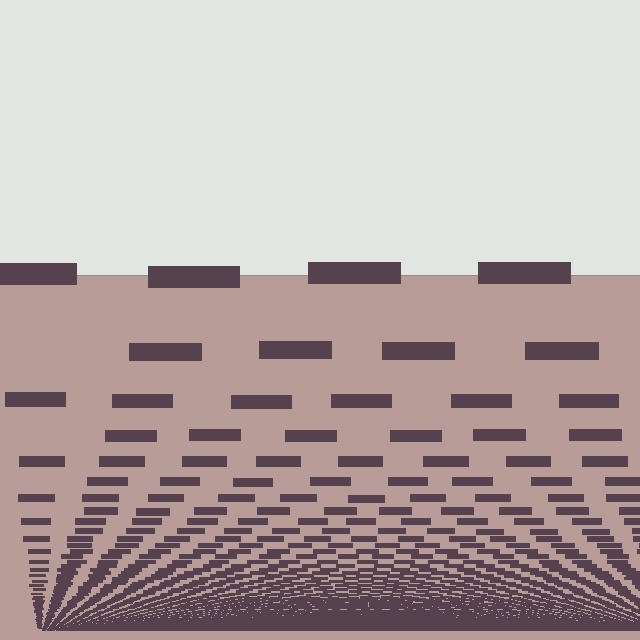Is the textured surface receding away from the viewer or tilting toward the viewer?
The surface appears to tilt toward the viewer. Texture elements get larger and sparser toward the top.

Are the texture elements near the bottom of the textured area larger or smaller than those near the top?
Smaller. The gradient is inverted — elements near the bottom are smaller and denser.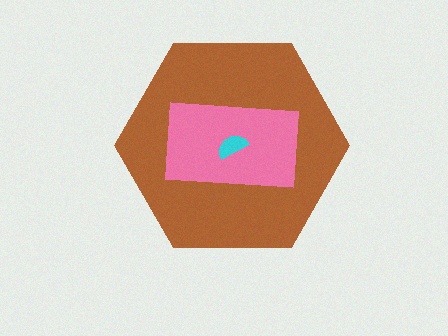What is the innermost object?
The cyan semicircle.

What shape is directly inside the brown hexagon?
The pink rectangle.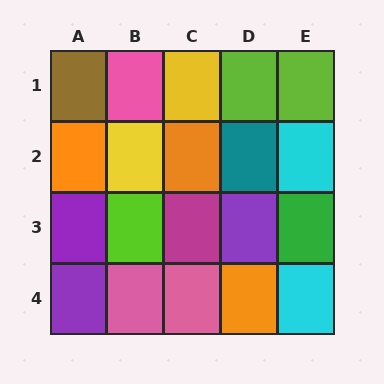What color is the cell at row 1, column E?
Lime.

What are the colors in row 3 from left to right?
Purple, lime, magenta, purple, green.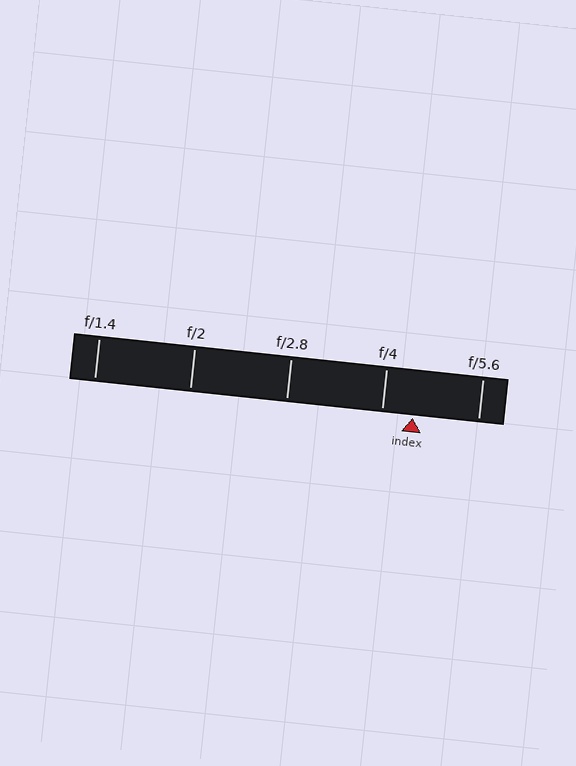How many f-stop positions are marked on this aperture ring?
There are 5 f-stop positions marked.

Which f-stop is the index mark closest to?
The index mark is closest to f/4.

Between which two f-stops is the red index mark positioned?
The index mark is between f/4 and f/5.6.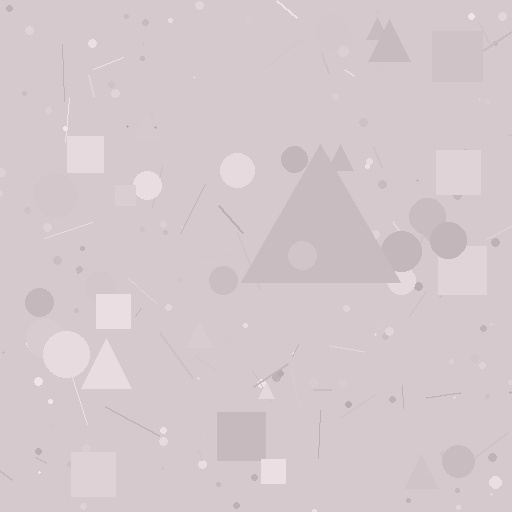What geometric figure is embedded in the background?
A triangle is embedded in the background.